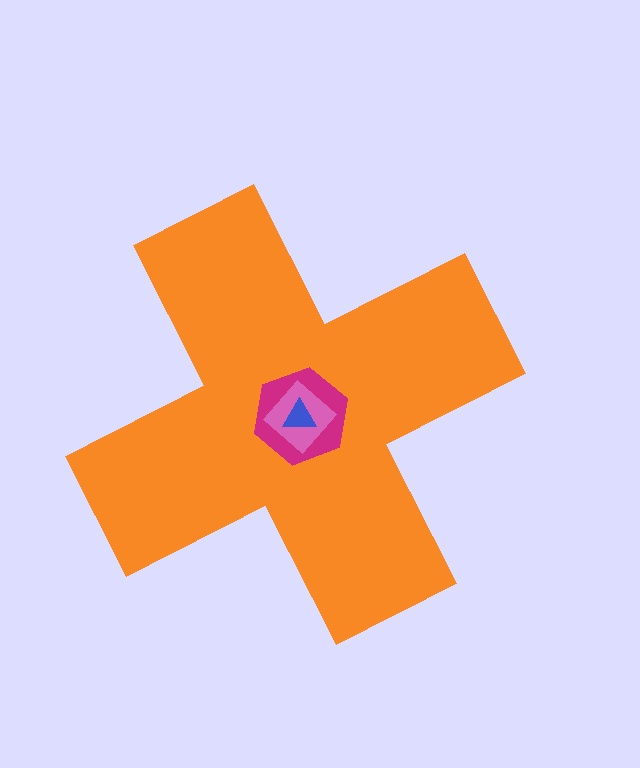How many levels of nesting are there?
4.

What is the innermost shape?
The blue triangle.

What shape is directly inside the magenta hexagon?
The pink diamond.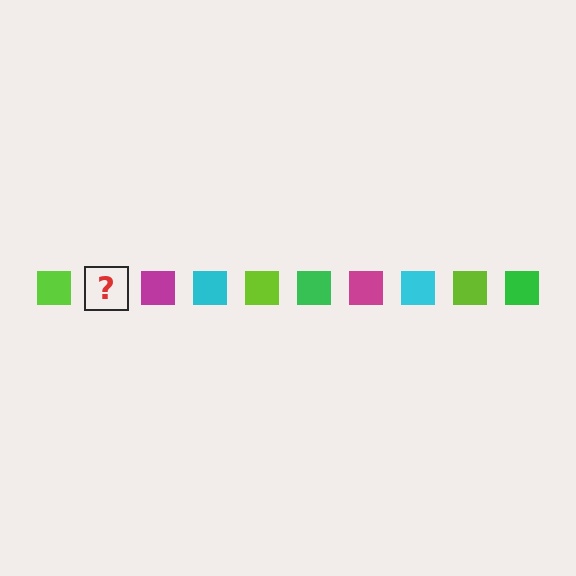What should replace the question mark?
The question mark should be replaced with a green square.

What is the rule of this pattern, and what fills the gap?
The rule is that the pattern cycles through lime, green, magenta, cyan squares. The gap should be filled with a green square.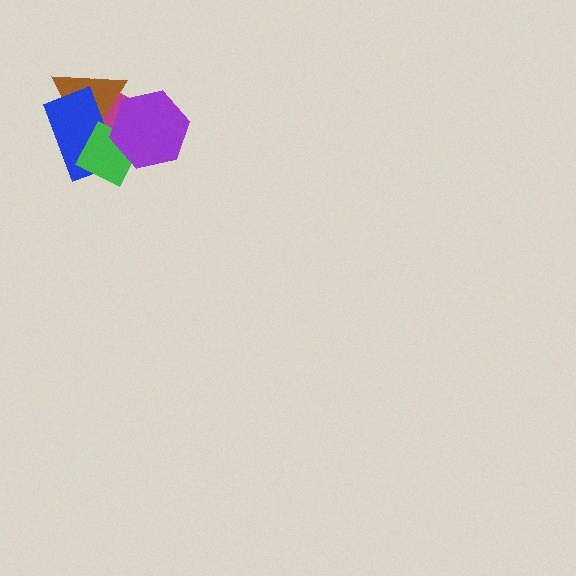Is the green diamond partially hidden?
Yes, it is partially covered by another shape.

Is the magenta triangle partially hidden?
Yes, it is partially covered by another shape.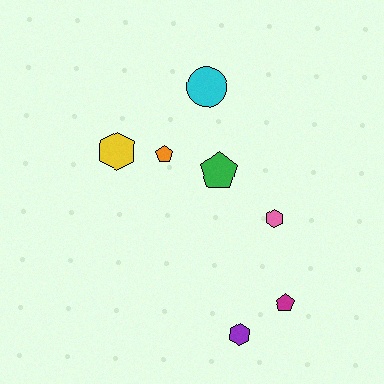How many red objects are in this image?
There are no red objects.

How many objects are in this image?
There are 7 objects.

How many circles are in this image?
There is 1 circle.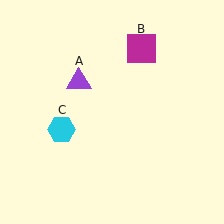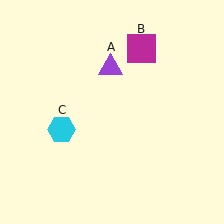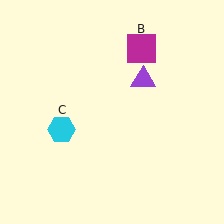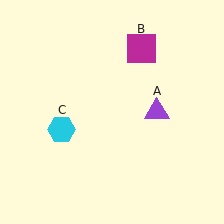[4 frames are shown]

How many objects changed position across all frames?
1 object changed position: purple triangle (object A).